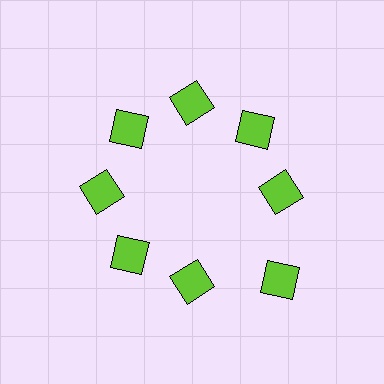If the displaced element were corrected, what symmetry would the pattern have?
It would have 8-fold rotational symmetry — the pattern would map onto itself every 45 degrees.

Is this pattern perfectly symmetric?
No. The 8 lime diamonds are arranged in a ring, but one element near the 4 o'clock position is pushed outward from the center, breaking the 8-fold rotational symmetry.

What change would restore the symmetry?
The symmetry would be restored by moving it inward, back onto the ring so that all 8 diamonds sit at equal angles and equal distance from the center.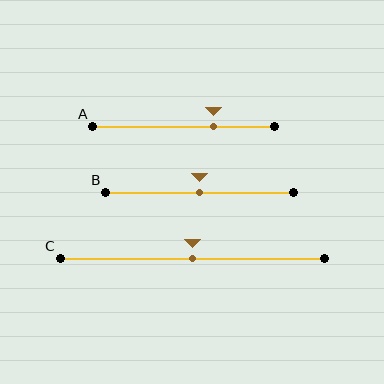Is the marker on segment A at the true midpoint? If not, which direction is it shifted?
No, the marker on segment A is shifted to the right by about 16% of the segment length.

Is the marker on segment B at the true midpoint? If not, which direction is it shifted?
Yes, the marker on segment B is at the true midpoint.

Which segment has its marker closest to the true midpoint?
Segment B has its marker closest to the true midpoint.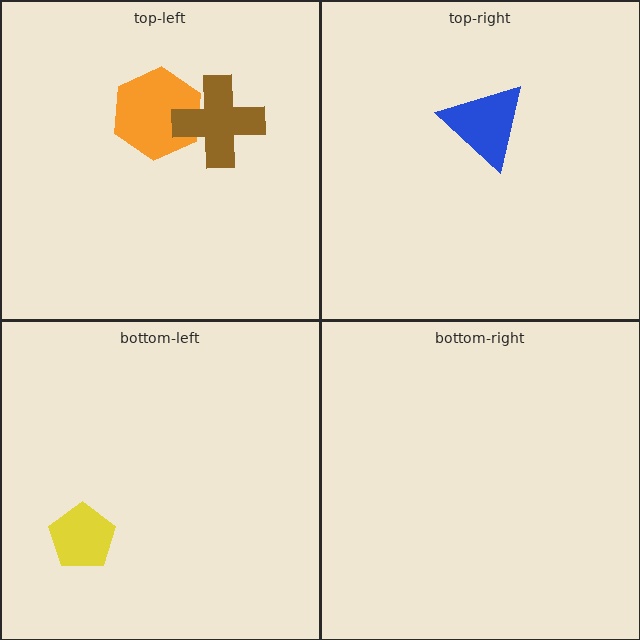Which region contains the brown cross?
The top-left region.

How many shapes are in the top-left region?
2.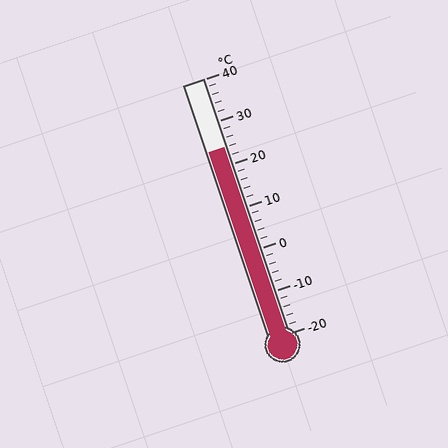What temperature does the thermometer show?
The thermometer shows approximately 24°C.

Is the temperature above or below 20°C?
The temperature is above 20°C.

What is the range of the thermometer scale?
The thermometer scale ranges from -20°C to 40°C.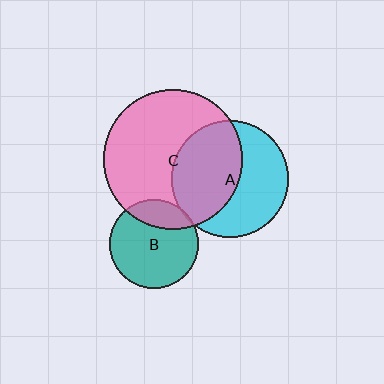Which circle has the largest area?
Circle C (pink).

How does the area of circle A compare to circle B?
Approximately 1.7 times.